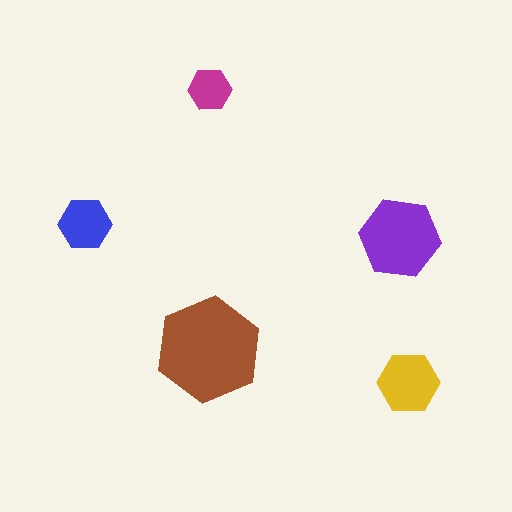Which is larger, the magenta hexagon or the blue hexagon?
The blue one.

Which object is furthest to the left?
The blue hexagon is leftmost.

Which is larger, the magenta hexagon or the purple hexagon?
The purple one.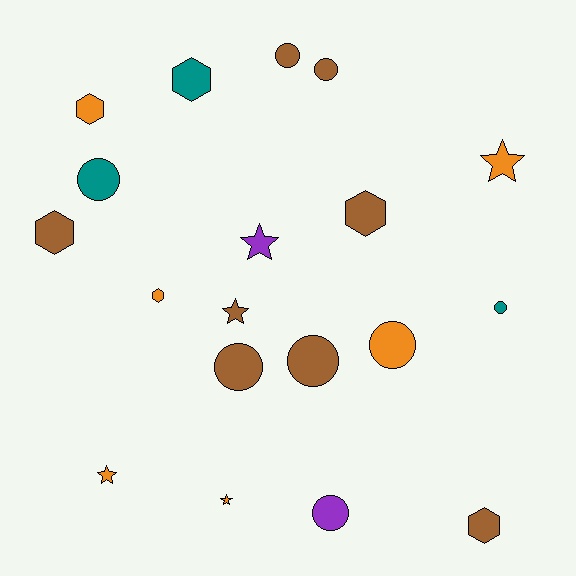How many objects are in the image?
There are 19 objects.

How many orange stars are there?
There are 3 orange stars.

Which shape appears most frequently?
Circle, with 8 objects.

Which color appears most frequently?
Brown, with 8 objects.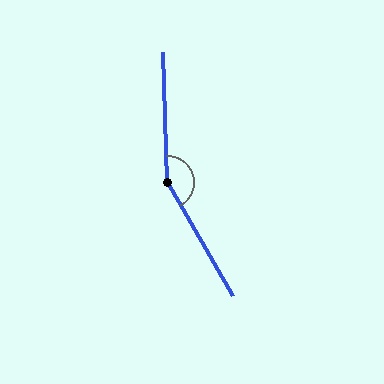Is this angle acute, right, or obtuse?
It is obtuse.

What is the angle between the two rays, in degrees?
Approximately 151 degrees.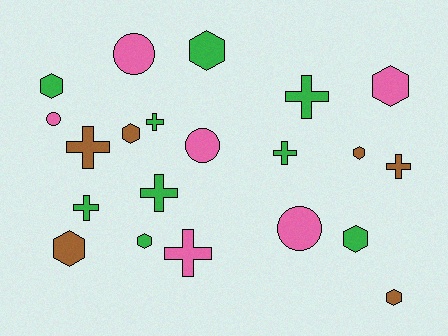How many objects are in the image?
There are 21 objects.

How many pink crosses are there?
There is 1 pink cross.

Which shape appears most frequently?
Hexagon, with 9 objects.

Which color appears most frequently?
Green, with 9 objects.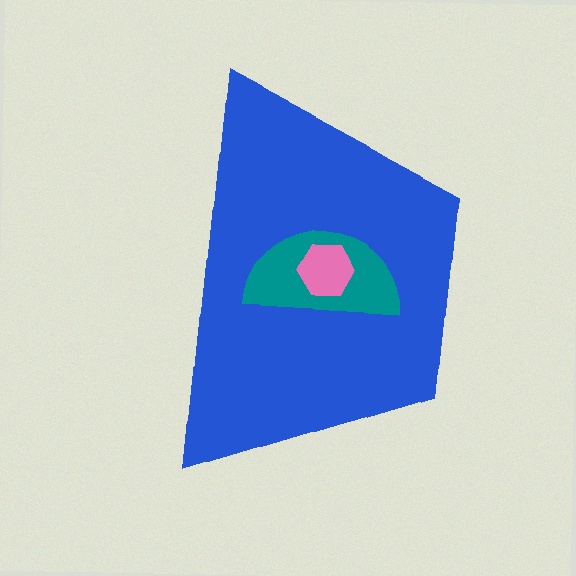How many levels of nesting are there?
3.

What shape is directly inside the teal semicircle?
The pink hexagon.